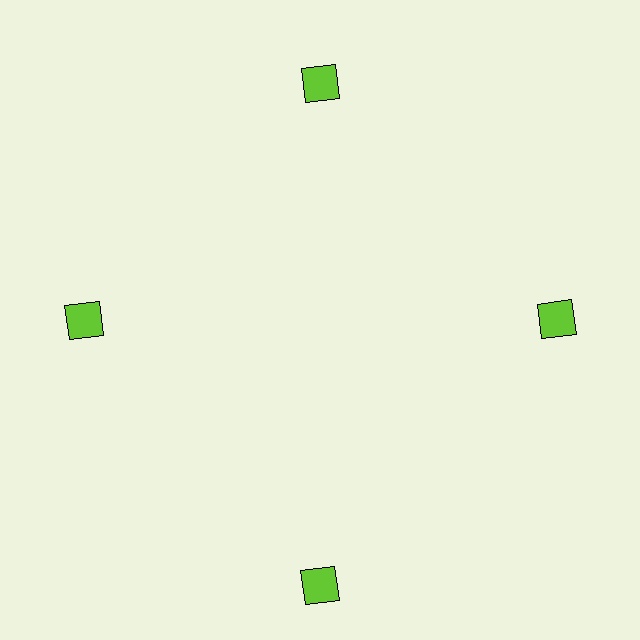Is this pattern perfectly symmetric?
No. The 4 lime diamonds are arranged in a ring, but one element near the 6 o'clock position is pushed outward from the center, breaking the 4-fold rotational symmetry.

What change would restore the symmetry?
The symmetry would be restored by moving it inward, back onto the ring so that all 4 diamonds sit at equal angles and equal distance from the center.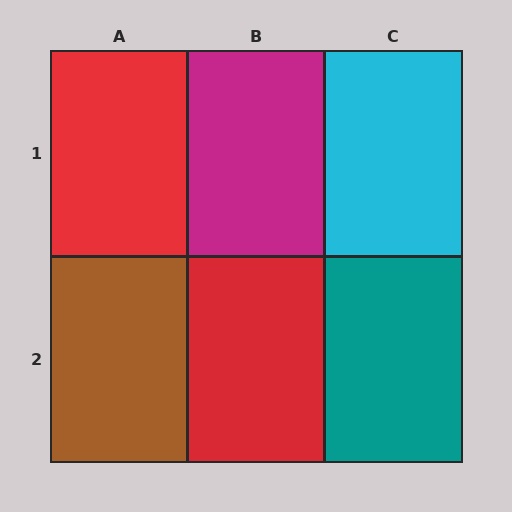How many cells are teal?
1 cell is teal.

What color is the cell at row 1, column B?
Magenta.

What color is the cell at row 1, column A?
Red.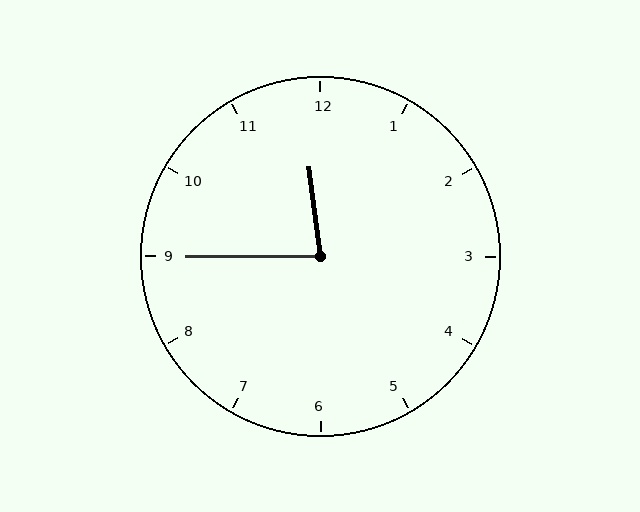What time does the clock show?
11:45.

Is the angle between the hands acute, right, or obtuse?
It is acute.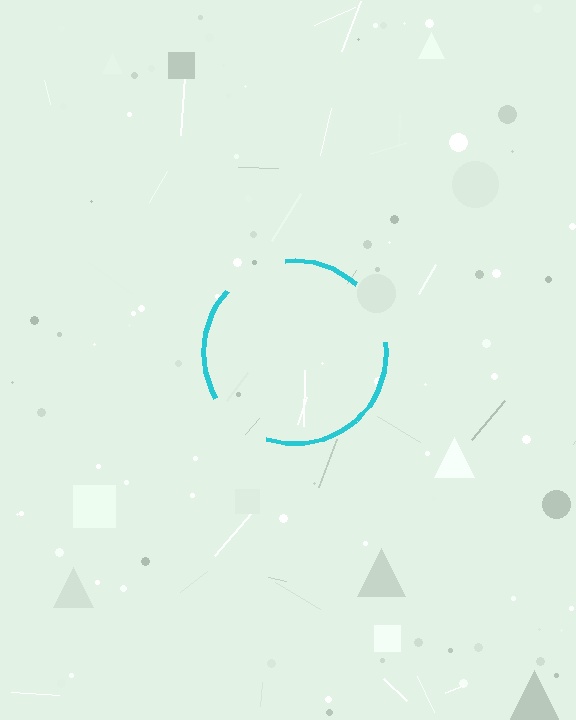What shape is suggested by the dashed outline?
The dashed outline suggests a circle.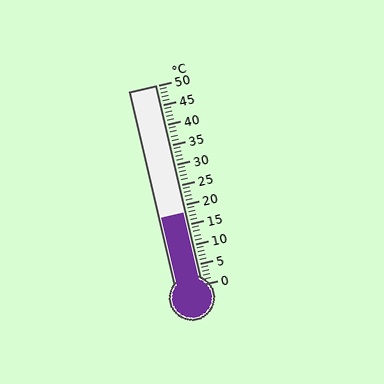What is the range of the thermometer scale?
The thermometer scale ranges from 0°C to 50°C.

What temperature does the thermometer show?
The thermometer shows approximately 18°C.